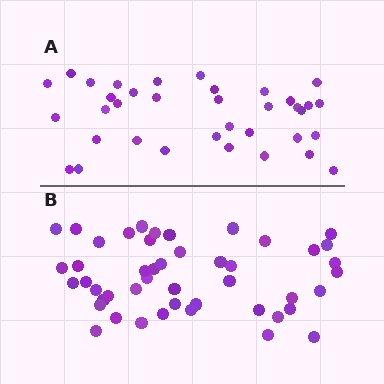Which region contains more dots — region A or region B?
Region B (the bottom region) has more dots.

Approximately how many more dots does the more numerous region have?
Region B has roughly 12 or so more dots than region A.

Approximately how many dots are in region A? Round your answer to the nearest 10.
About 40 dots. (The exact count is 36, which rounds to 40.)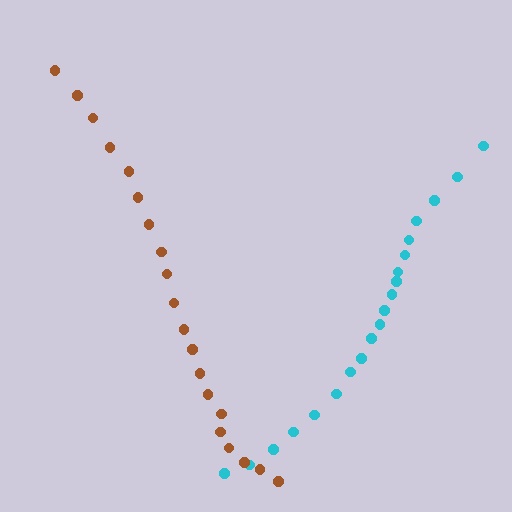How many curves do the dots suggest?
There are 2 distinct paths.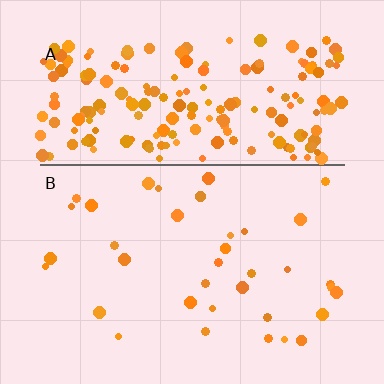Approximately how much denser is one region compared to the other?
Approximately 5.6× — region A over region B.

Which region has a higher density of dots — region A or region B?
A (the top).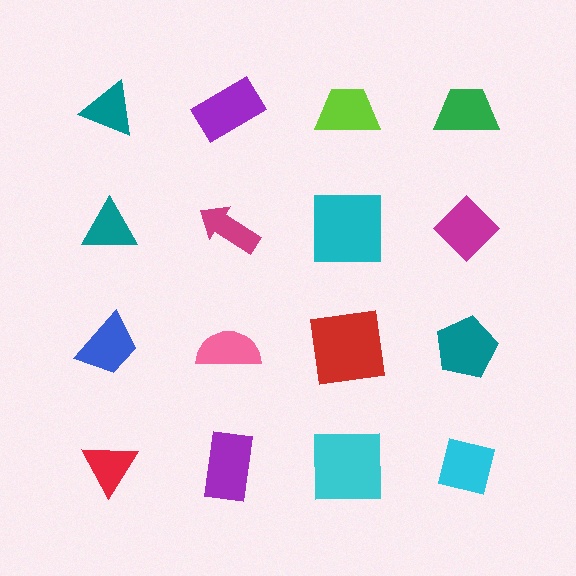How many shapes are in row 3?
4 shapes.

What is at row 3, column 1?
A blue trapezoid.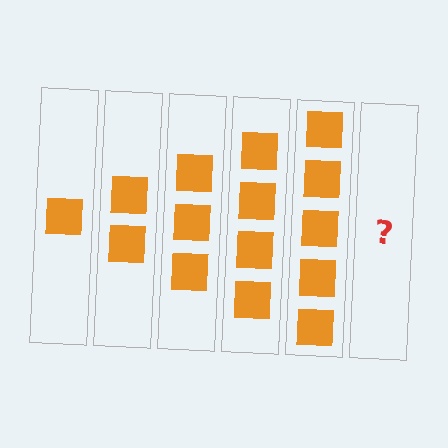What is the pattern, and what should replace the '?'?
The pattern is that each step adds one more square. The '?' should be 6 squares.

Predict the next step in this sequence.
The next step is 6 squares.